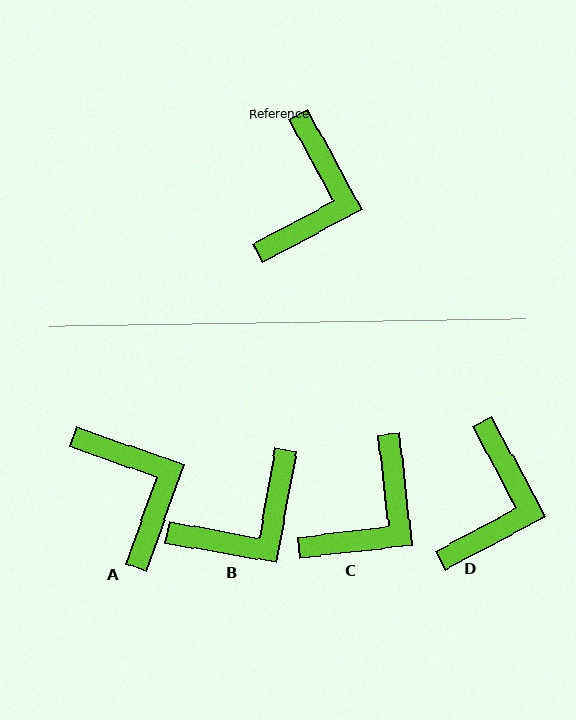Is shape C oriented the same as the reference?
No, it is off by about 22 degrees.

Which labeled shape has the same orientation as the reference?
D.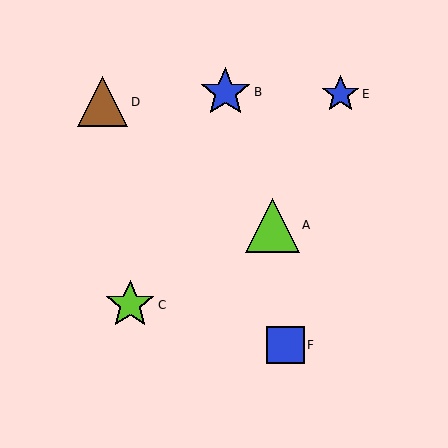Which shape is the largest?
The lime triangle (labeled A) is the largest.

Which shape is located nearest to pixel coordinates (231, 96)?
The blue star (labeled B) at (225, 92) is nearest to that location.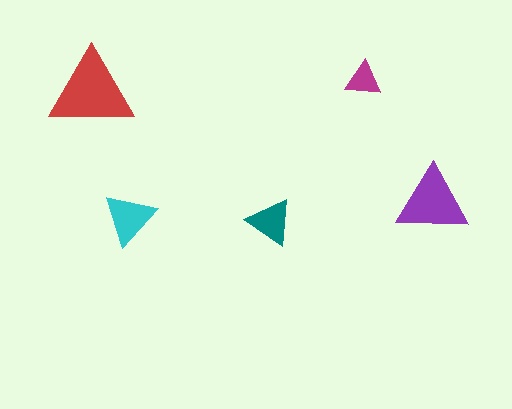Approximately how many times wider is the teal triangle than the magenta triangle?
About 1.5 times wider.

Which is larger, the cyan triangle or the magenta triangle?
The cyan one.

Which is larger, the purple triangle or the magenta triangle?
The purple one.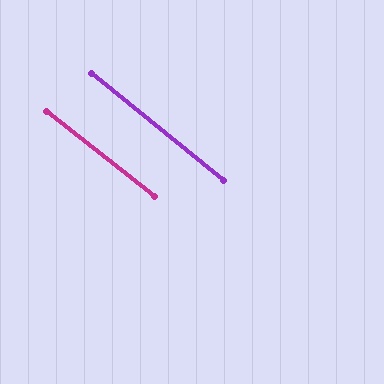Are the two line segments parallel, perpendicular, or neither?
Parallel — their directions differ by only 0.7°.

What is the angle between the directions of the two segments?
Approximately 1 degree.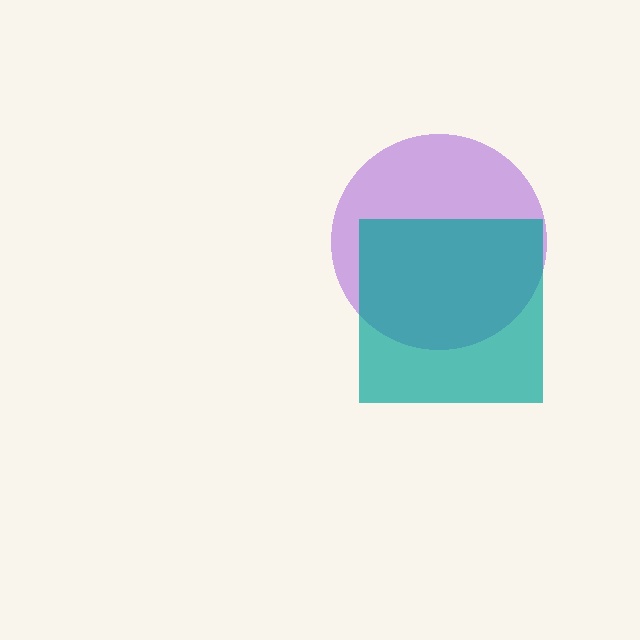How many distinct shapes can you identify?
There are 2 distinct shapes: a purple circle, a teal square.